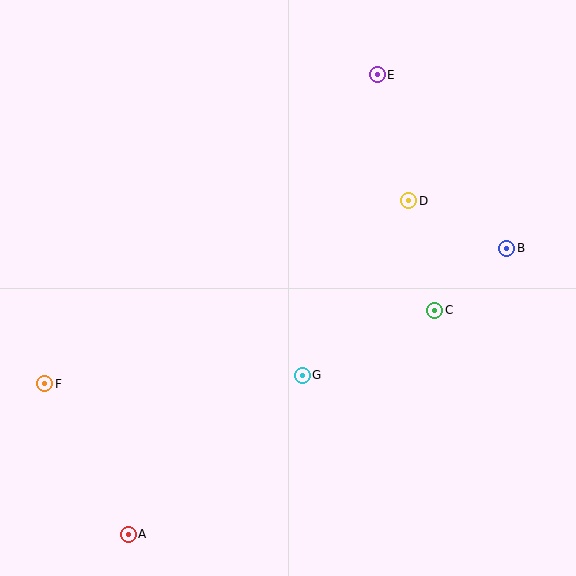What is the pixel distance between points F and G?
The distance between F and G is 258 pixels.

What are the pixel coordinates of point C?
Point C is at (435, 310).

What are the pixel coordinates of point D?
Point D is at (409, 201).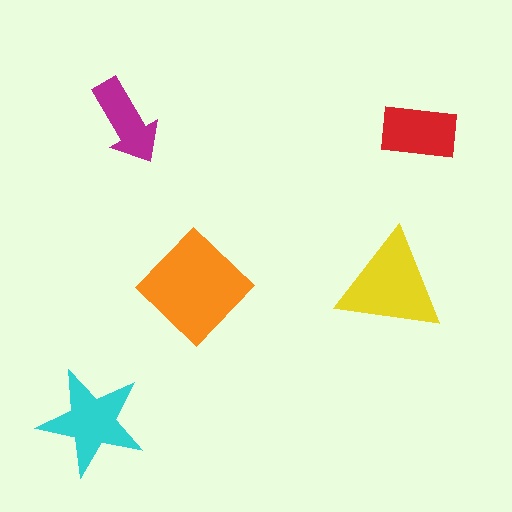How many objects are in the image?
There are 5 objects in the image.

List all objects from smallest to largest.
The magenta arrow, the red rectangle, the cyan star, the yellow triangle, the orange diamond.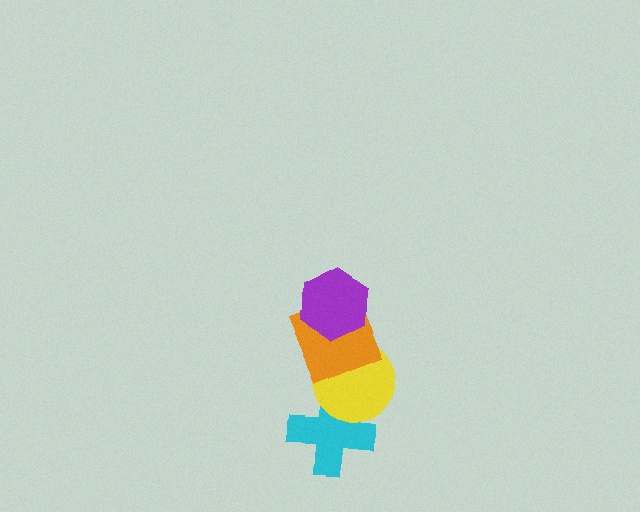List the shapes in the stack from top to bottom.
From top to bottom: the purple hexagon, the orange square, the yellow circle, the cyan cross.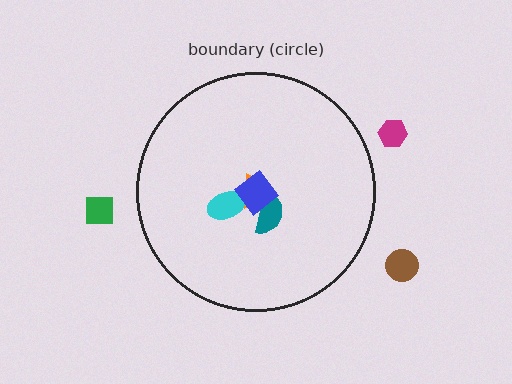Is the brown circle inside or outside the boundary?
Outside.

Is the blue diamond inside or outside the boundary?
Inside.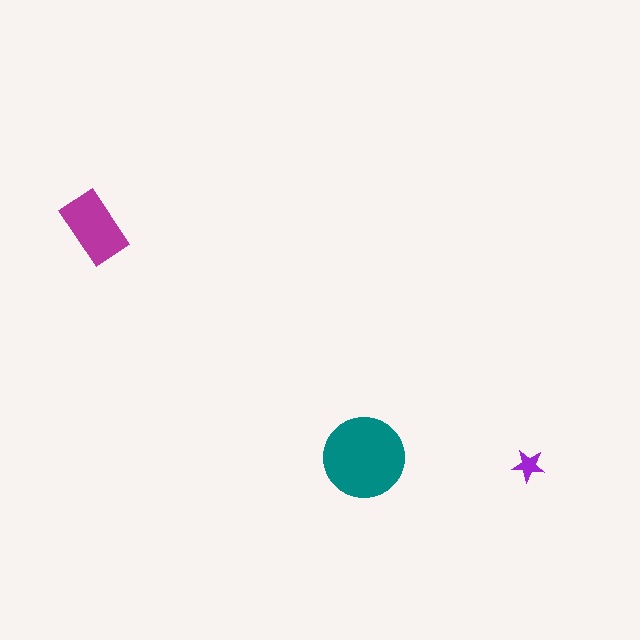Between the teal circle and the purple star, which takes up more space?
The teal circle.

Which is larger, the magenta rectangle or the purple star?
The magenta rectangle.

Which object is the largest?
The teal circle.